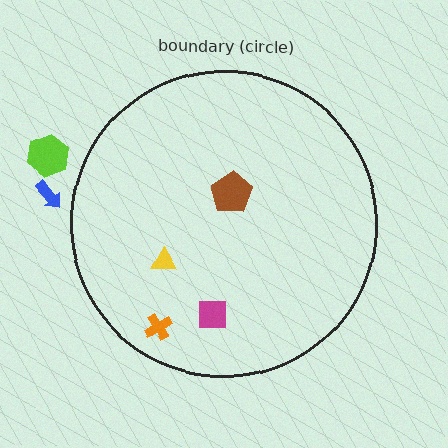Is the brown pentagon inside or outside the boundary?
Inside.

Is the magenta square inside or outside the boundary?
Inside.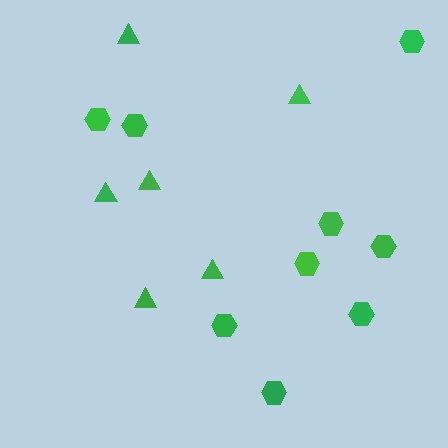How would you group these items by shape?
There are 2 groups: one group of triangles (6) and one group of hexagons (9).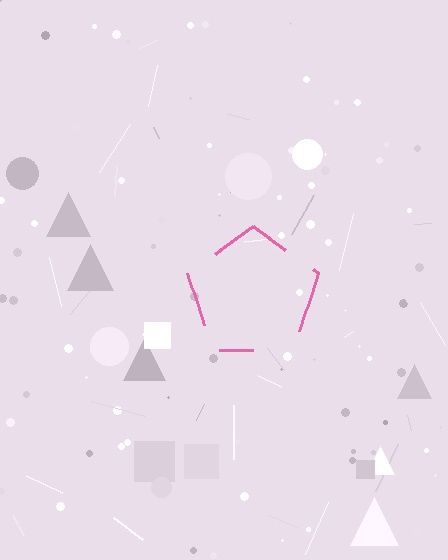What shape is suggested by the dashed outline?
The dashed outline suggests a pentagon.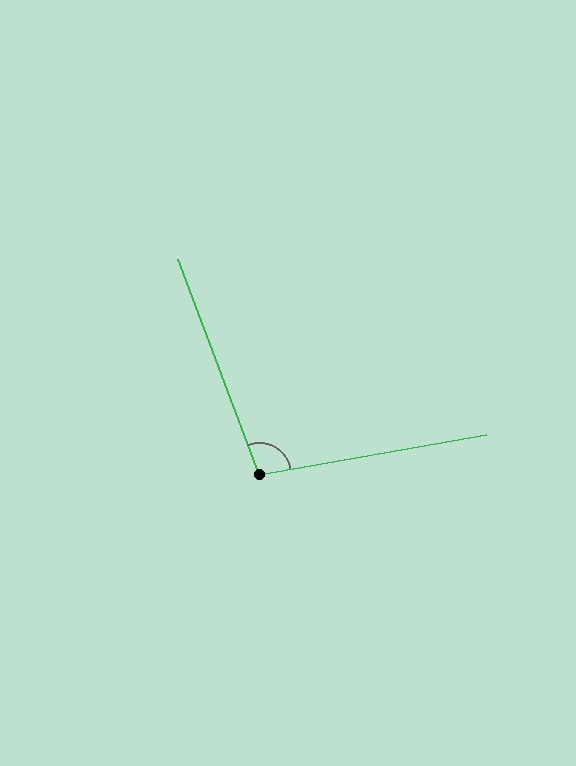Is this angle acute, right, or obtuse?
It is obtuse.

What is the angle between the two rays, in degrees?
Approximately 101 degrees.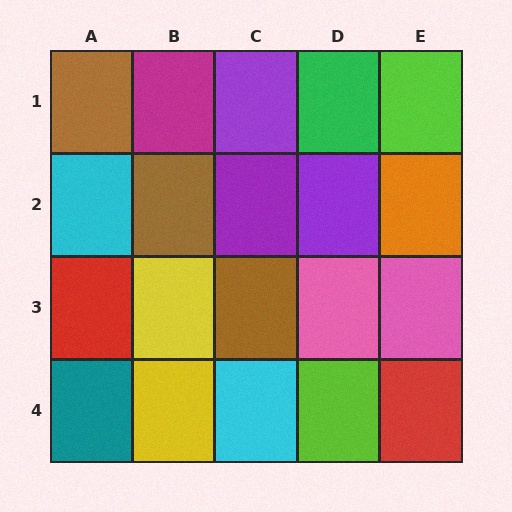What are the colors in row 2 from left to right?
Cyan, brown, purple, purple, orange.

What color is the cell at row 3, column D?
Pink.